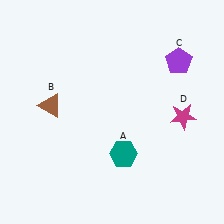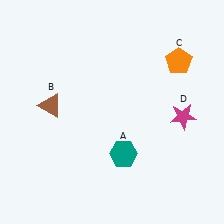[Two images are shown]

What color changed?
The pentagon (C) changed from purple in Image 1 to orange in Image 2.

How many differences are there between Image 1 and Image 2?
There is 1 difference between the two images.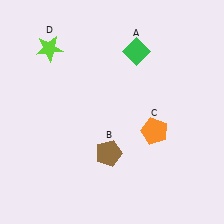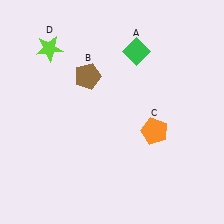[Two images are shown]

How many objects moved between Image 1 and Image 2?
1 object moved between the two images.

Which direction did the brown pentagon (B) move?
The brown pentagon (B) moved up.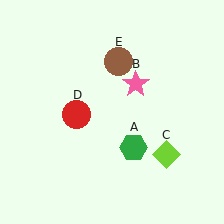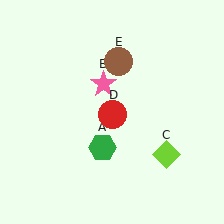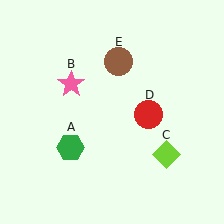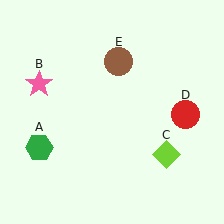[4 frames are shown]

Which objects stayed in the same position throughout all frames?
Lime diamond (object C) and brown circle (object E) remained stationary.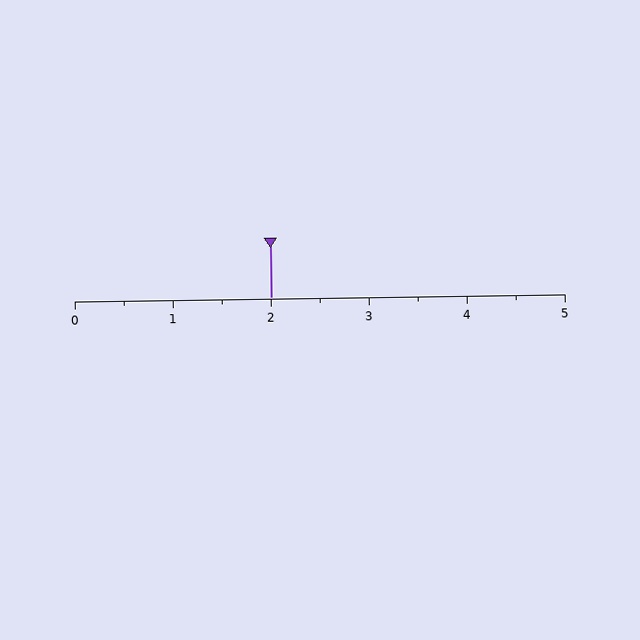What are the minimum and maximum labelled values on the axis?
The axis runs from 0 to 5.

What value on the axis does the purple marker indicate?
The marker indicates approximately 2.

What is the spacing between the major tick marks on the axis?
The major ticks are spaced 1 apart.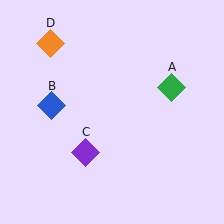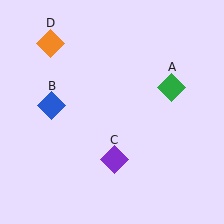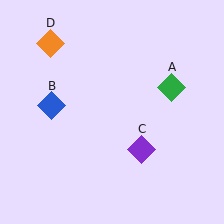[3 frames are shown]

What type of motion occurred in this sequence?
The purple diamond (object C) rotated counterclockwise around the center of the scene.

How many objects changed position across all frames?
1 object changed position: purple diamond (object C).